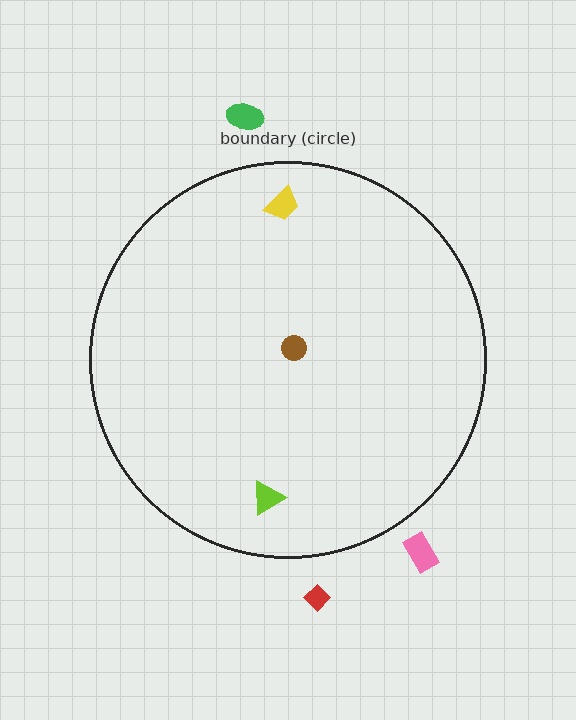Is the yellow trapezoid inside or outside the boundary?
Inside.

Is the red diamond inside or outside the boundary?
Outside.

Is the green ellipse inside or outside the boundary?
Outside.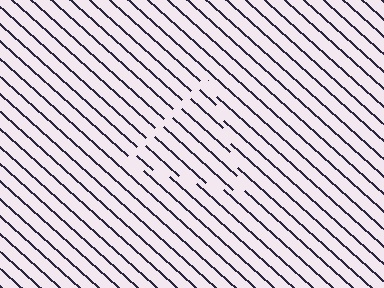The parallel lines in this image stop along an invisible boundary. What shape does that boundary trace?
An illusory triangle. The interior of the shape contains the same grating, shifted by half a period — the contour is defined by the phase discontinuity where line-ends from the inner and outer gratings abut.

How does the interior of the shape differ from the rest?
The interior of the shape contains the same grating, shifted by half a period — the contour is defined by the phase discontinuity where line-ends from the inner and outer gratings abut.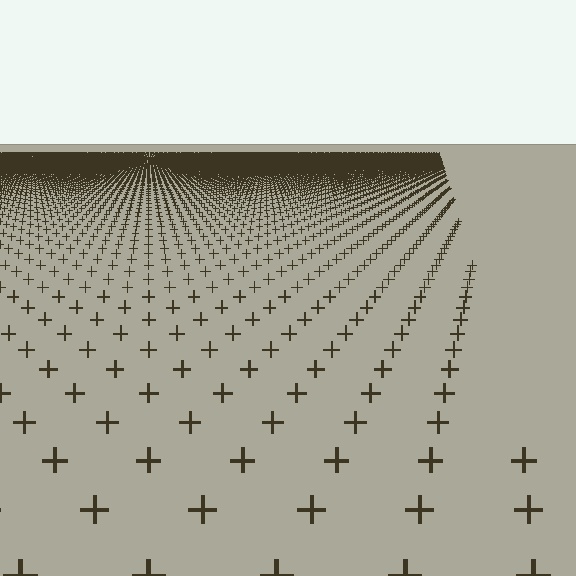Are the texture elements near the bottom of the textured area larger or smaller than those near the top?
Larger. Near the bottom, elements are closer to the viewer and appear at a bigger on-screen size.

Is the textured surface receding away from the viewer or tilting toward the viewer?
The surface is receding away from the viewer. Texture elements get smaller and denser toward the top.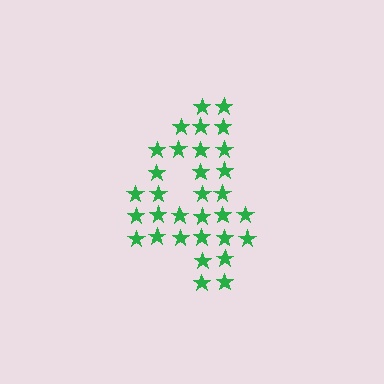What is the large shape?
The large shape is the digit 4.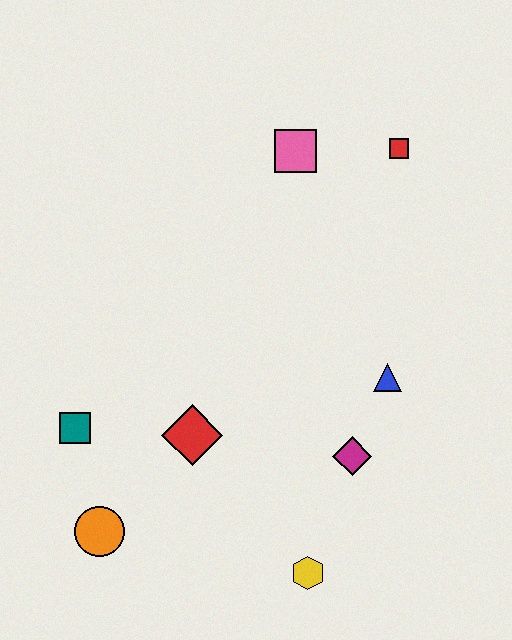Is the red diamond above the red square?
No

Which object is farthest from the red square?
The orange circle is farthest from the red square.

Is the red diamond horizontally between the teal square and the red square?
Yes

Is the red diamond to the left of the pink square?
Yes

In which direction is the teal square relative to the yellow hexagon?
The teal square is to the left of the yellow hexagon.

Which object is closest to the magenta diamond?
The blue triangle is closest to the magenta diamond.